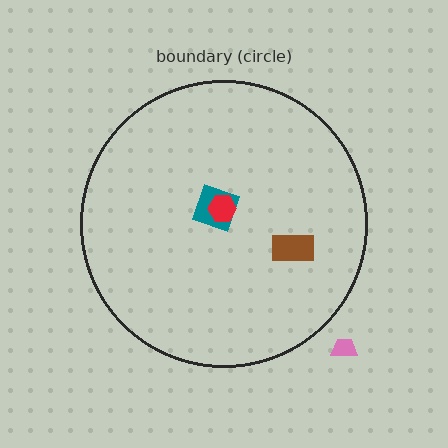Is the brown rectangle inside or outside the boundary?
Inside.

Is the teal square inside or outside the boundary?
Inside.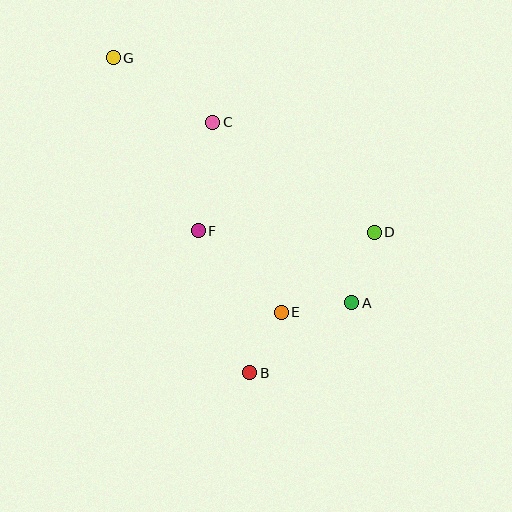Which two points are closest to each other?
Points B and E are closest to each other.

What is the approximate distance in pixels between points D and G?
The distance between D and G is approximately 314 pixels.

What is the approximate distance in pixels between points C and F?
The distance between C and F is approximately 109 pixels.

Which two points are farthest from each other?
Points B and G are farthest from each other.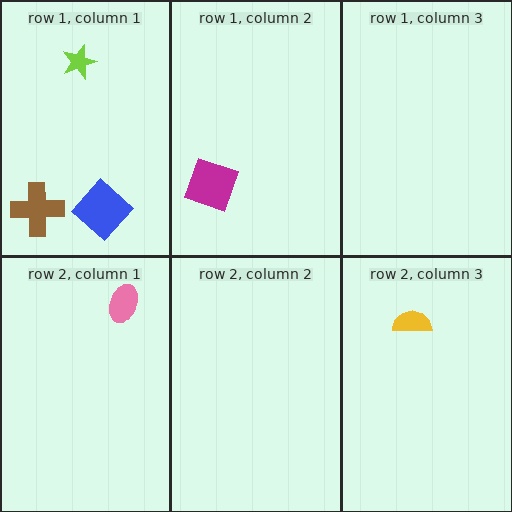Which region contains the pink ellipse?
The row 2, column 1 region.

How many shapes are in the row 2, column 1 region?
1.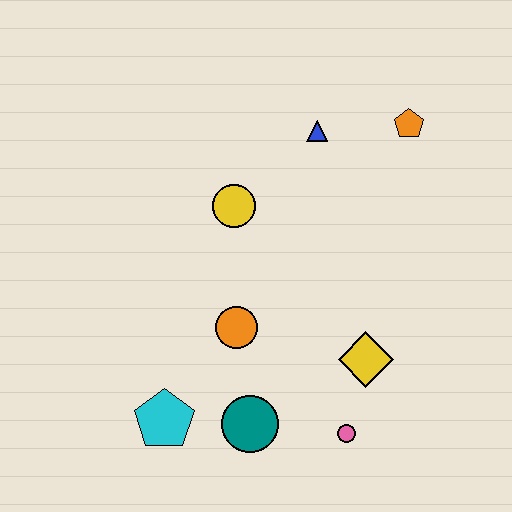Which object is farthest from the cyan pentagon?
The orange pentagon is farthest from the cyan pentagon.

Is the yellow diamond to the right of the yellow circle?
Yes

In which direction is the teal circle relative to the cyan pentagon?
The teal circle is to the right of the cyan pentagon.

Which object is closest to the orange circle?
The teal circle is closest to the orange circle.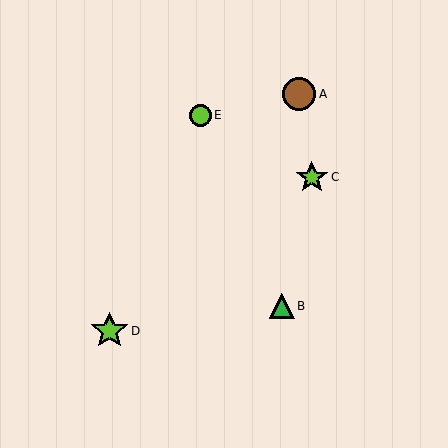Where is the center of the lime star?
The center of the lime star is at (109, 331).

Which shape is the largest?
The lime star (labeled D) is the largest.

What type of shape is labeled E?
Shape E is a lime circle.